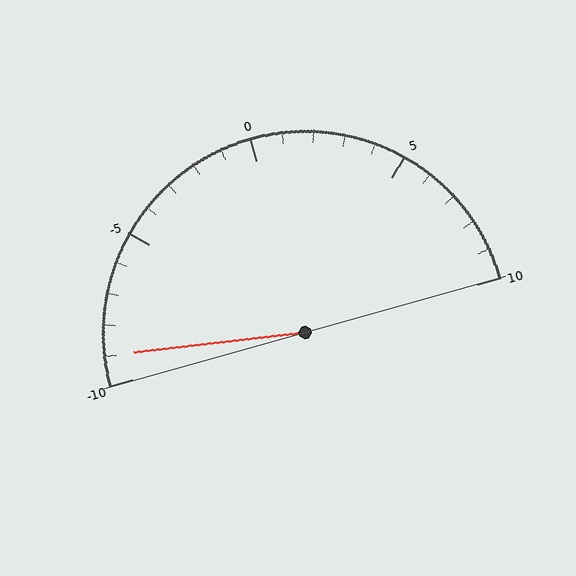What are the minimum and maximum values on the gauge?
The gauge ranges from -10 to 10.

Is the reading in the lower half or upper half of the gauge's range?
The reading is in the lower half of the range (-10 to 10).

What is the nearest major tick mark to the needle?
The nearest major tick mark is -10.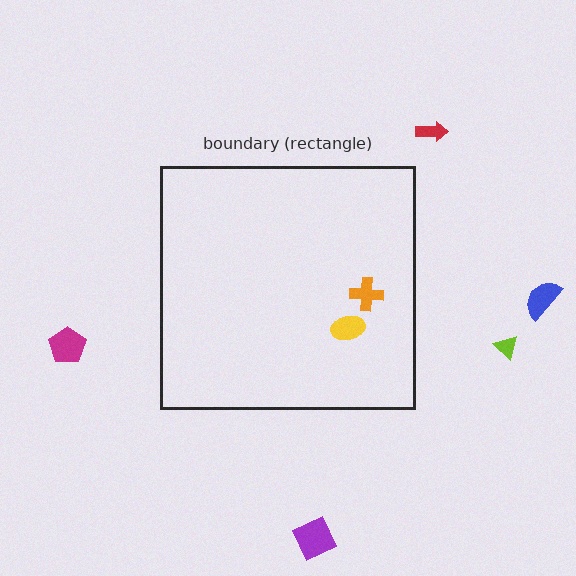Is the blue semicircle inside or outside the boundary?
Outside.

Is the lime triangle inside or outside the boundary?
Outside.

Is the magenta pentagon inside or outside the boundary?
Outside.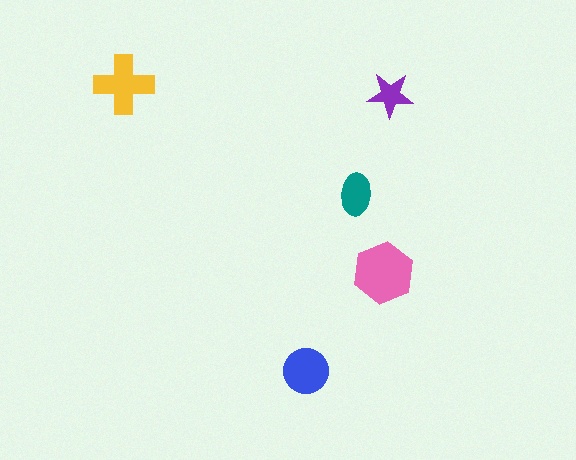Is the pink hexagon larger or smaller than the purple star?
Larger.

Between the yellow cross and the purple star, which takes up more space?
The yellow cross.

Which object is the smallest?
The purple star.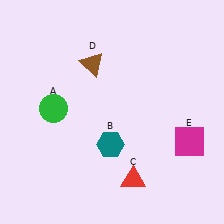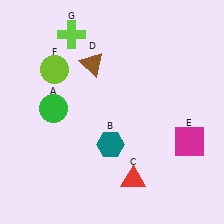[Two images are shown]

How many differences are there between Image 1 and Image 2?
There are 2 differences between the two images.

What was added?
A lime circle (F), a lime cross (G) were added in Image 2.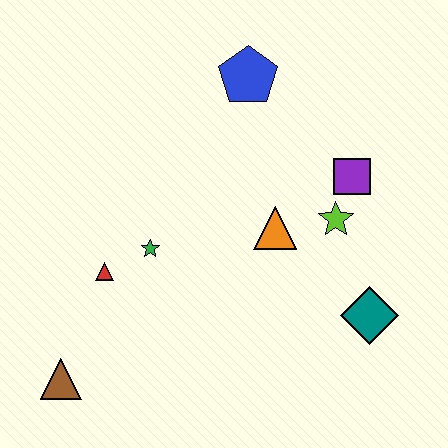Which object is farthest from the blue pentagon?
The brown triangle is farthest from the blue pentagon.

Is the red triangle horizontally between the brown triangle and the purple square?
Yes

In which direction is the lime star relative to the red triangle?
The lime star is to the right of the red triangle.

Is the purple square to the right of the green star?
Yes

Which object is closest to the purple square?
The lime star is closest to the purple square.